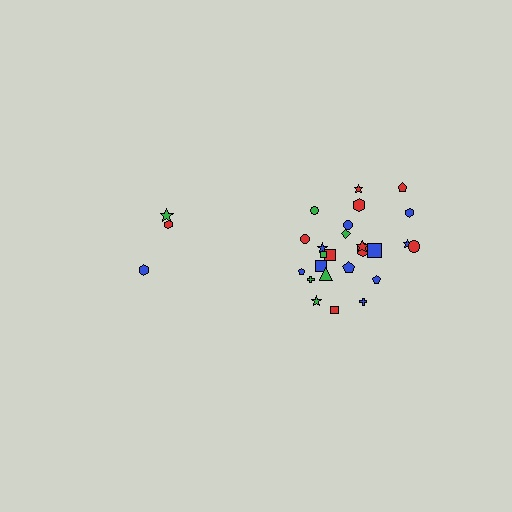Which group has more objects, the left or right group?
The right group.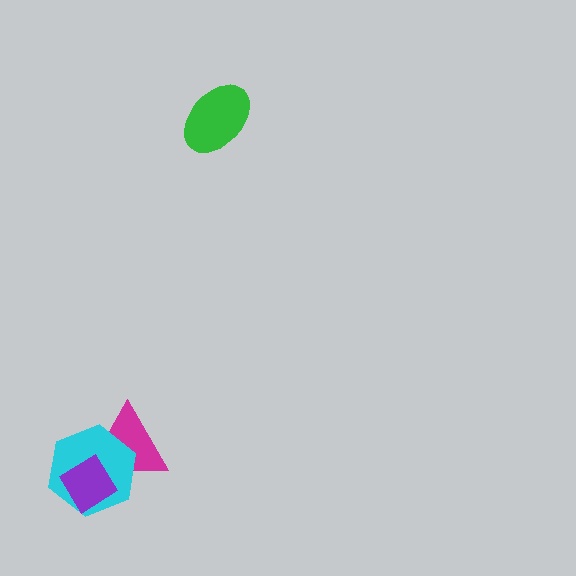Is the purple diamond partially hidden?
No, no other shape covers it.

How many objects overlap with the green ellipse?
0 objects overlap with the green ellipse.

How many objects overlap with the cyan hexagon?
2 objects overlap with the cyan hexagon.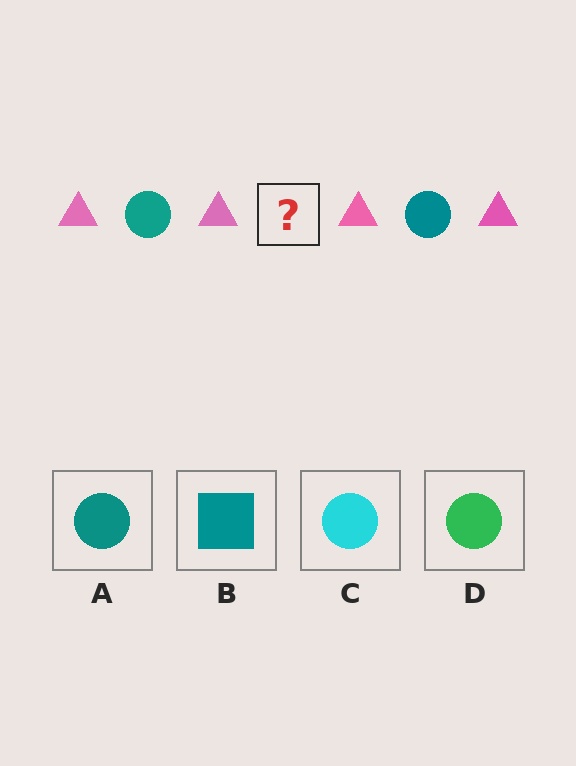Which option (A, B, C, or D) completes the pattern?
A.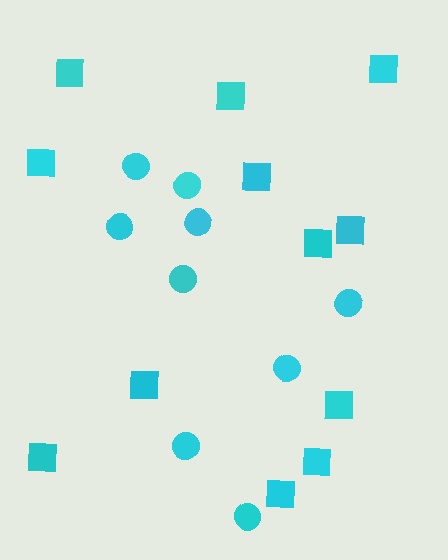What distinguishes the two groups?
There are 2 groups: one group of squares (12) and one group of circles (9).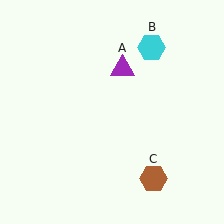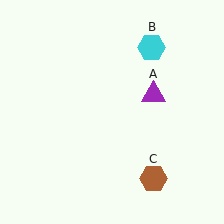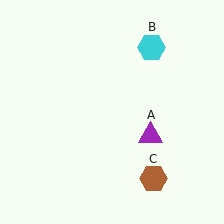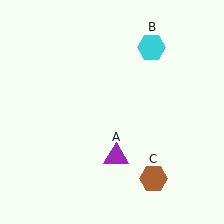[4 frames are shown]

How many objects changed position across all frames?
1 object changed position: purple triangle (object A).